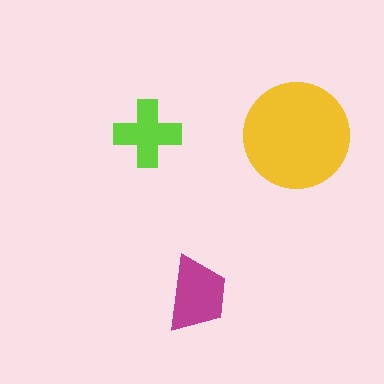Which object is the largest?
The yellow circle.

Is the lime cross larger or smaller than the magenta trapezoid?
Smaller.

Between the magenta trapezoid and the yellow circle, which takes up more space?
The yellow circle.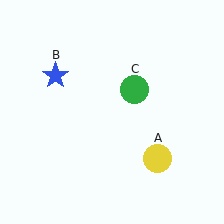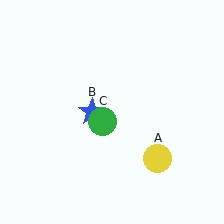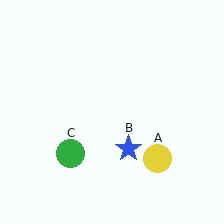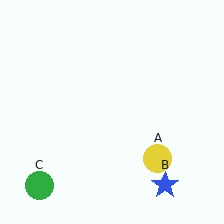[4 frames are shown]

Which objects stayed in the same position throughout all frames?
Yellow circle (object A) remained stationary.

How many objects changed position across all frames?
2 objects changed position: blue star (object B), green circle (object C).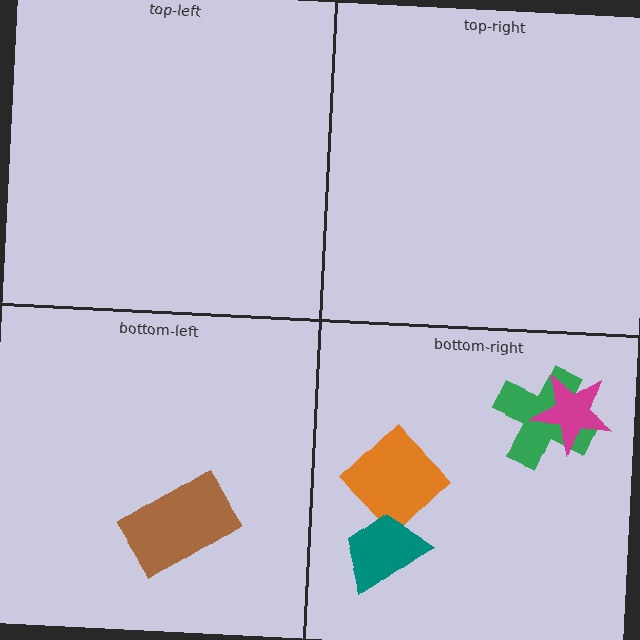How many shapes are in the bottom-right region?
4.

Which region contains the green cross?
The bottom-right region.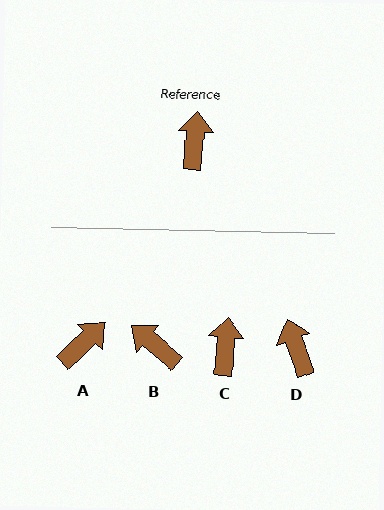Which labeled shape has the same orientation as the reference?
C.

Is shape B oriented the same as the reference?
No, it is off by about 55 degrees.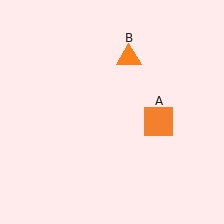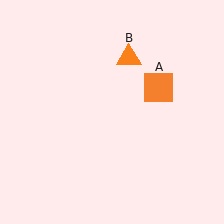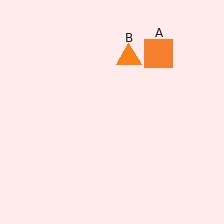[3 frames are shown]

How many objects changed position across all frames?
1 object changed position: orange square (object A).